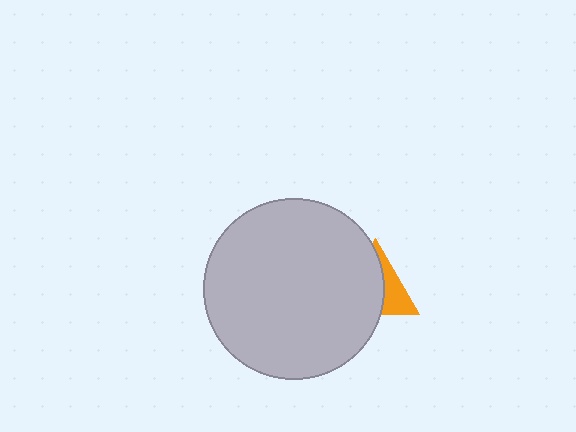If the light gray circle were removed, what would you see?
You would see the complete orange triangle.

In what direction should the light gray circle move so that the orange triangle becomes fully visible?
The light gray circle should move left. That is the shortest direction to clear the overlap and leave the orange triangle fully visible.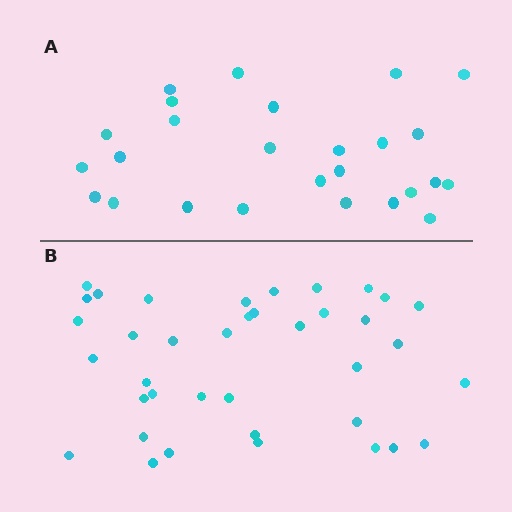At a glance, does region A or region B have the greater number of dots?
Region B (the bottom region) has more dots.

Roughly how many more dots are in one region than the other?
Region B has roughly 12 or so more dots than region A.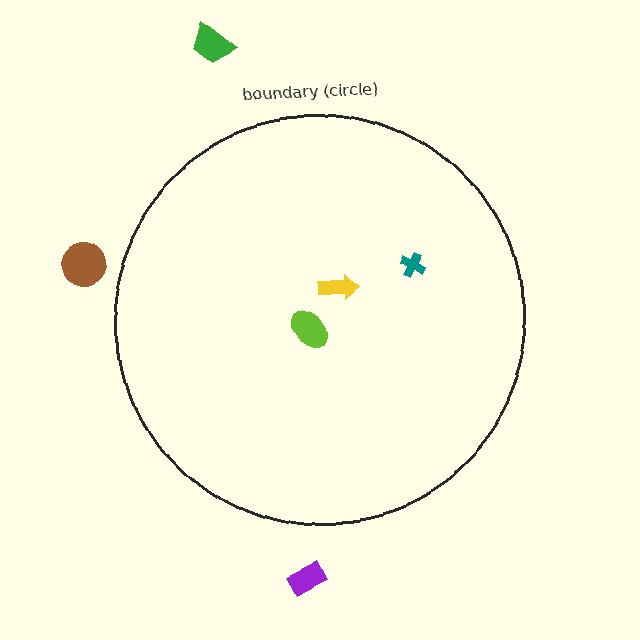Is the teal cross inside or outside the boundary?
Inside.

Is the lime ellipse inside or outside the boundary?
Inside.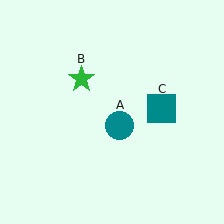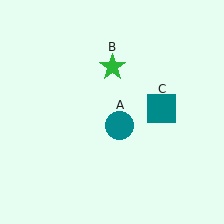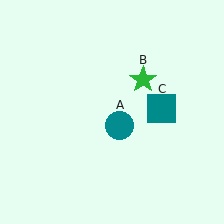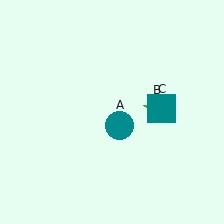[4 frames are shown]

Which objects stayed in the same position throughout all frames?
Teal circle (object A) and teal square (object C) remained stationary.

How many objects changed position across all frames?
1 object changed position: green star (object B).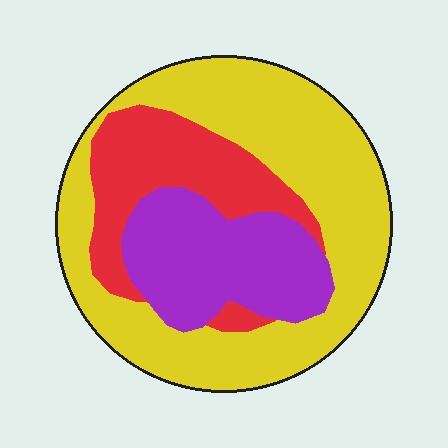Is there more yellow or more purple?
Yellow.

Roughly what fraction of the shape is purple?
Purple takes up about one quarter (1/4) of the shape.